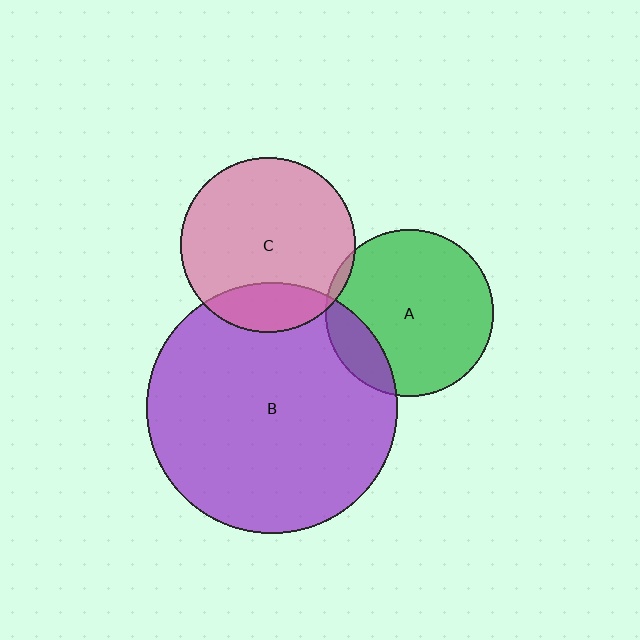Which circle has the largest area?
Circle B (purple).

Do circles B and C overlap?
Yes.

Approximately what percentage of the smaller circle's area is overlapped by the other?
Approximately 20%.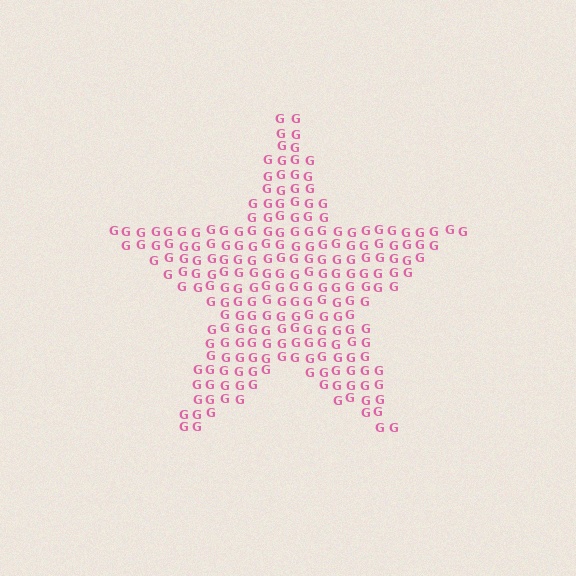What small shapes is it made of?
It is made of small letter G's.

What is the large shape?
The large shape is a star.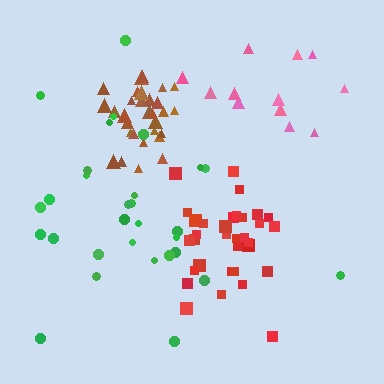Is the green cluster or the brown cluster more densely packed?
Brown.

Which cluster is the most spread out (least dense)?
Green.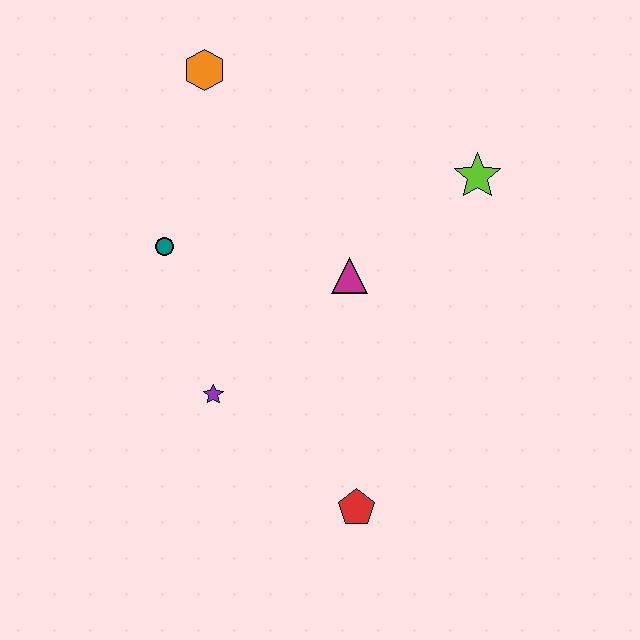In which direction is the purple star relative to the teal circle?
The purple star is below the teal circle.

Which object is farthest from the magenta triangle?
The orange hexagon is farthest from the magenta triangle.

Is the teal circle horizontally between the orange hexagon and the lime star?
No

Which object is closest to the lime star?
The magenta triangle is closest to the lime star.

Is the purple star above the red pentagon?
Yes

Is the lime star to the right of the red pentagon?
Yes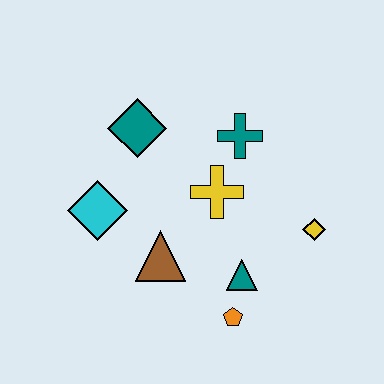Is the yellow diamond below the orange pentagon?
No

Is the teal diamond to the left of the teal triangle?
Yes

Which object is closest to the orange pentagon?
The teal triangle is closest to the orange pentagon.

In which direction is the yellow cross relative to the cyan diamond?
The yellow cross is to the right of the cyan diamond.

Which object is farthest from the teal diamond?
The orange pentagon is farthest from the teal diamond.